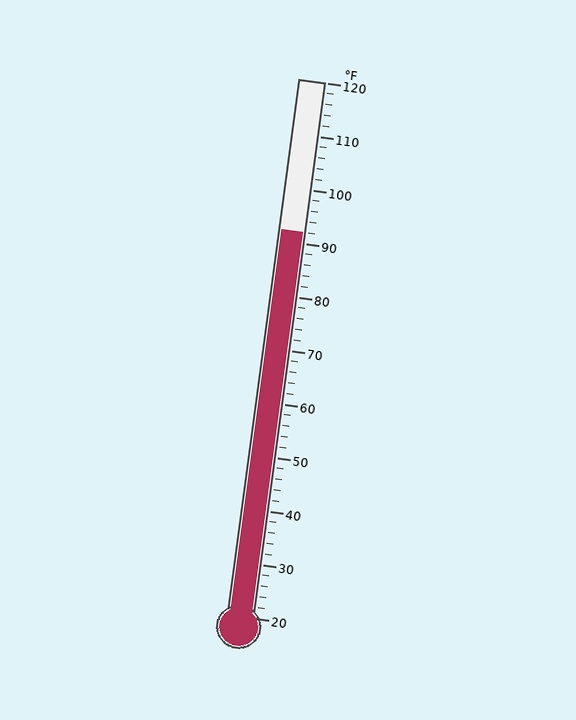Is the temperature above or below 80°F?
The temperature is above 80°F.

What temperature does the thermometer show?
The thermometer shows approximately 92°F.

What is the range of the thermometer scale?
The thermometer scale ranges from 20°F to 120°F.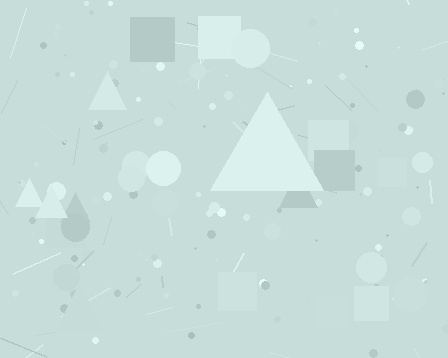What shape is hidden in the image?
A triangle is hidden in the image.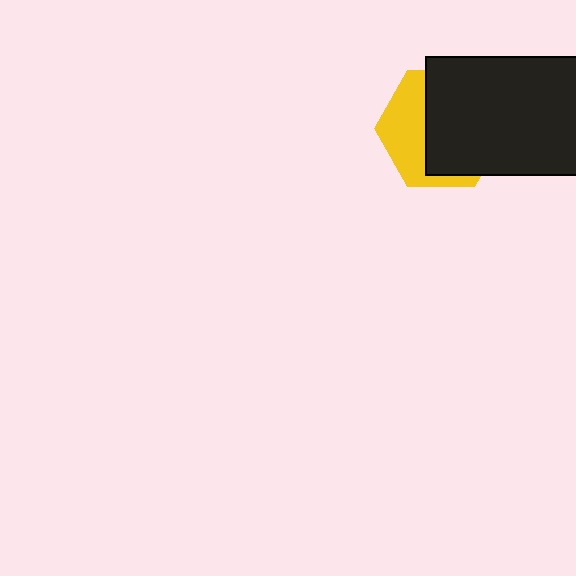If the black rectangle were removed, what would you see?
You would see the complete yellow hexagon.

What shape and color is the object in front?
The object in front is a black rectangle.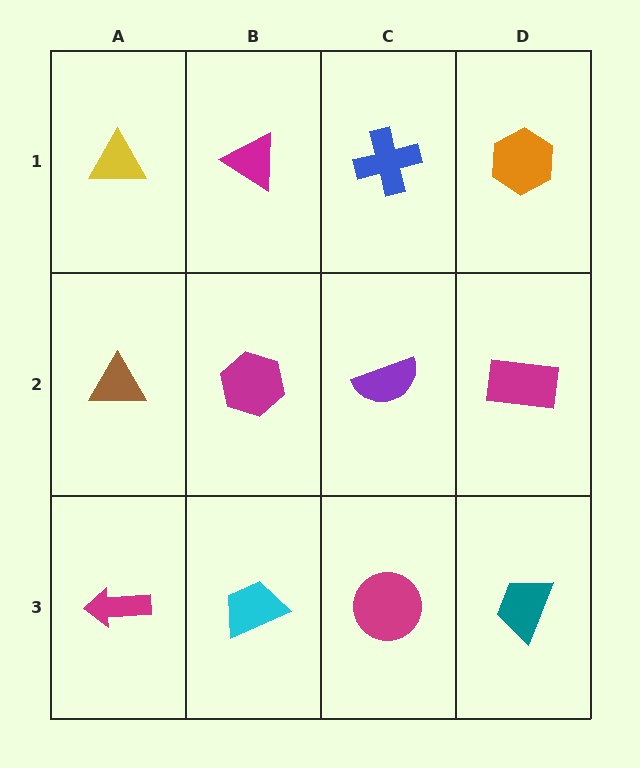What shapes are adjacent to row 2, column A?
A yellow triangle (row 1, column A), a magenta arrow (row 3, column A), a magenta hexagon (row 2, column B).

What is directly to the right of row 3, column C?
A teal trapezoid.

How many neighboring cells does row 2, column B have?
4.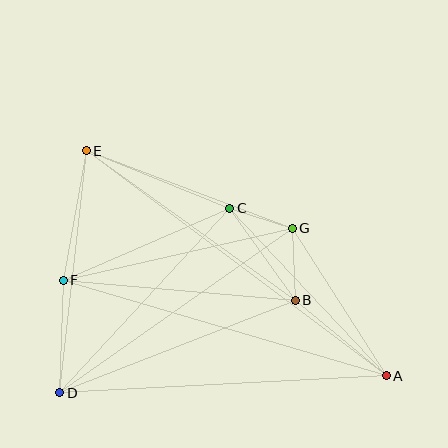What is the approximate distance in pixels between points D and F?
The distance between D and F is approximately 113 pixels.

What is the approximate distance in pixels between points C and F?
The distance between C and F is approximately 181 pixels.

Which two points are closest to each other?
Points C and G are closest to each other.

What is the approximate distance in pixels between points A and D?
The distance between A and D is approximately 327 pixels.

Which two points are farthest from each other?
Points A and E are farthest from each other.